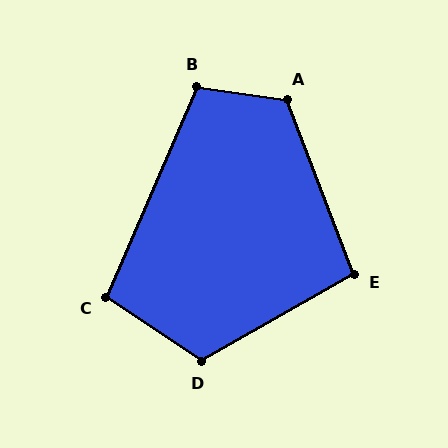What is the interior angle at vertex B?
Approximately 106 degrees (obtuse).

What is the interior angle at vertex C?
Approximately 100 degrees (obtuse).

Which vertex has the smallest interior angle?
E, at approximately 99 degrees.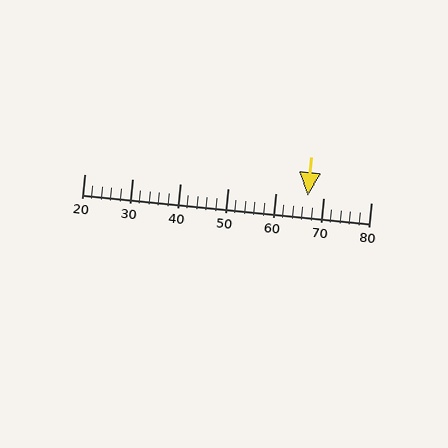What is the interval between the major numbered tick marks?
The major tick marks are spaced 10 units apart.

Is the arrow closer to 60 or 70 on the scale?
The arrow is closer to 70.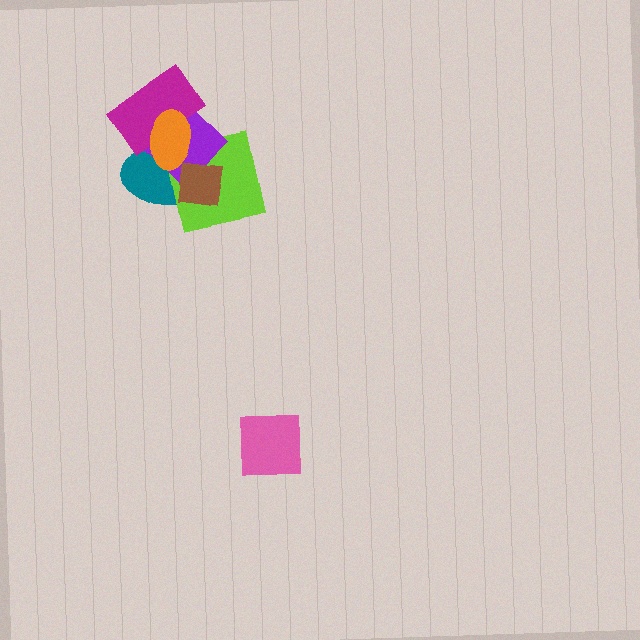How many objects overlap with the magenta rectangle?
3 objects overlap with the magenta rectangle.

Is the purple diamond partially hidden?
Yes, it is partially covered by another shape.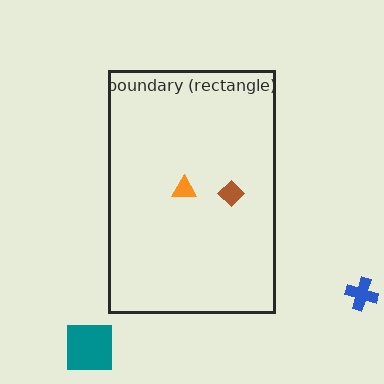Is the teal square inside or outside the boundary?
Outside.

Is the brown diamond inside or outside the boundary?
Inside.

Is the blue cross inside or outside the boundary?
Outside.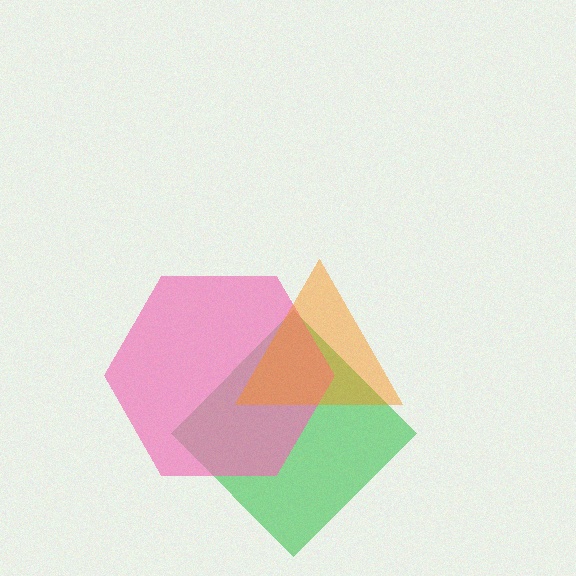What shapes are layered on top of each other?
The layered shapes are: a green diamond, a pink hexagon, an orange triangle.